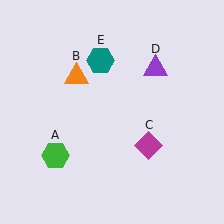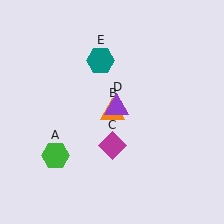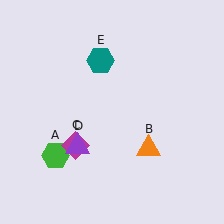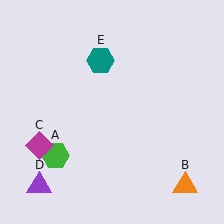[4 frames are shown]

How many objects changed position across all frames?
3 objects changed position: orange triangle (object B), magenta diamond (object C), purple triangle (object D).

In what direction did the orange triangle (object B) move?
The orange triangle (object B) moved down and to the right.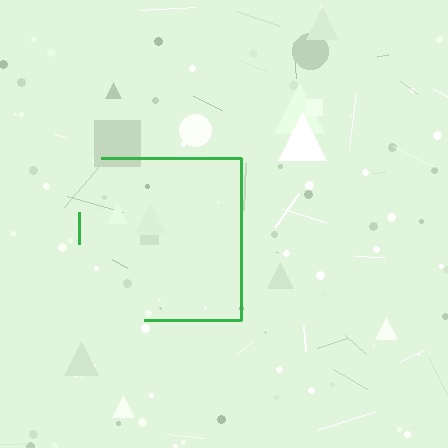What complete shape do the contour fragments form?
The contour fragments form a square.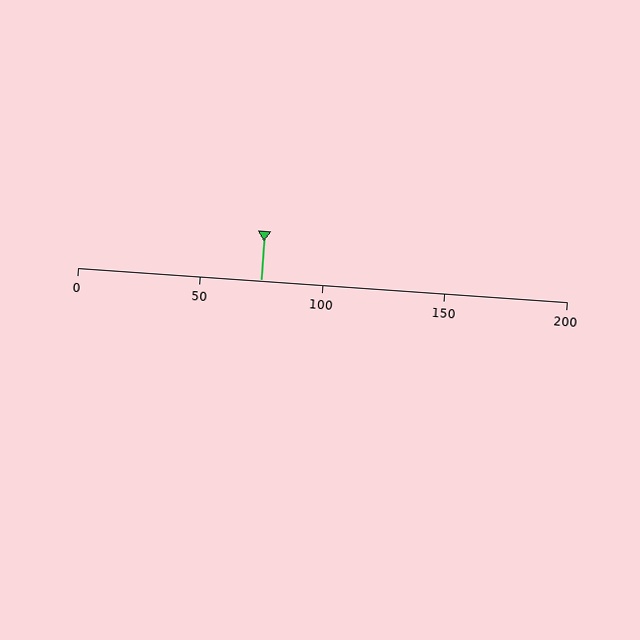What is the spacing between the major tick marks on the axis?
The major ticks are spaced 50 apart.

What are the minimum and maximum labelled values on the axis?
The axis runs from 0 to 200.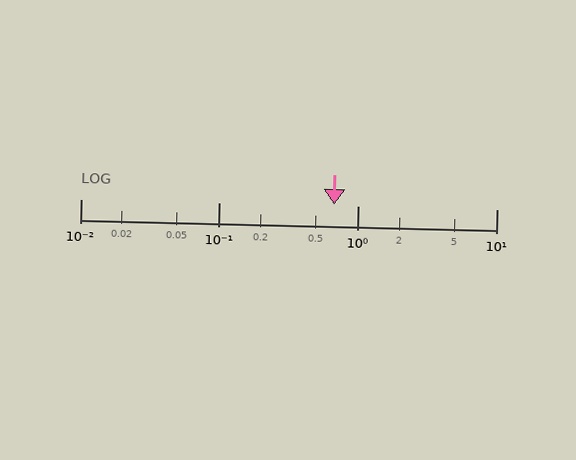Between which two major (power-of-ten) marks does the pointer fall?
The pointer is between 0.1 and 1.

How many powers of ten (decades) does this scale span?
The scale spans 3 decades, from 0.01 to 10.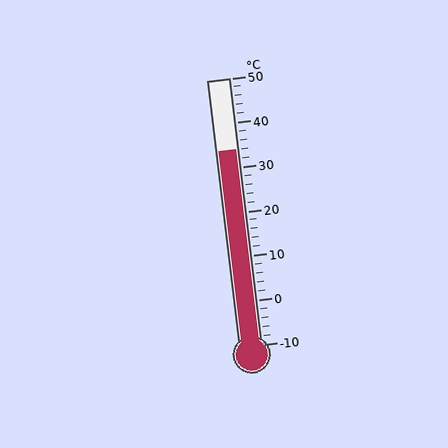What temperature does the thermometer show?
The thermometer shows approximately 34°C.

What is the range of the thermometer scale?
The thermometer scale ranges from -10°C to 50°C.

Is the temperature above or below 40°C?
The temperature is below 40°C.